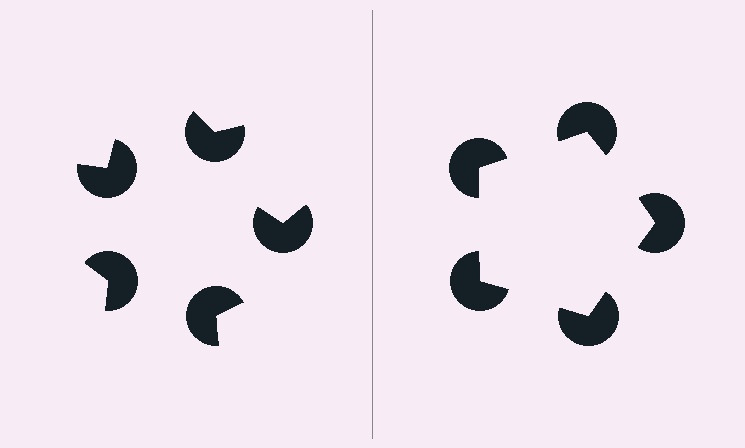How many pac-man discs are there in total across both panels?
10 — 5 on each side.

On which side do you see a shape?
An illusory pentagon appears on the right side. On the left side the wedge cuts are rotated, so no coherent shape forms.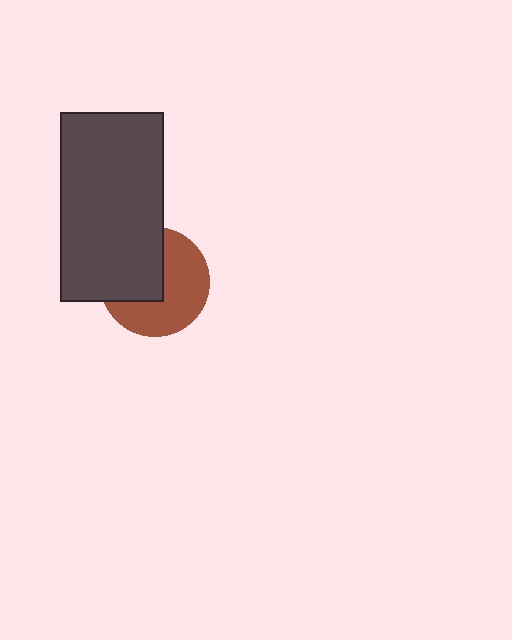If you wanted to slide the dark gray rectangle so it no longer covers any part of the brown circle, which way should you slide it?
Slide it toward the upper-left — that is the most direct way to separate the two shapes.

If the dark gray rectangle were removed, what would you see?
You would see the complete brown circle.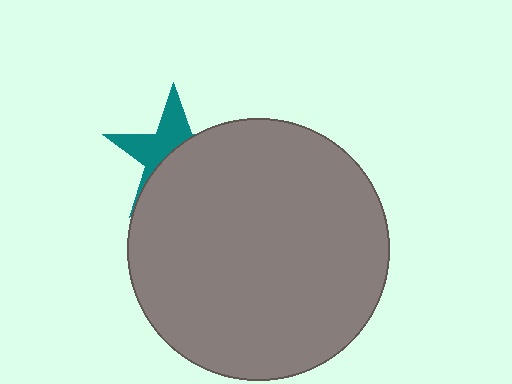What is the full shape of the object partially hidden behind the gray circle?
The partially hidden object is a teal star.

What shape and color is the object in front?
The object in front is a gray circle.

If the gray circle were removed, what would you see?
You would see the complete teal star.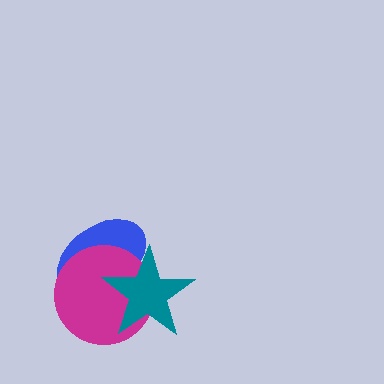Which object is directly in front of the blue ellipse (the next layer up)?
The magenta circle is directly in front of the blue ellipse.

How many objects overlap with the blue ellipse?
2 objects overlap with the blue ellipse.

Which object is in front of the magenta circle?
The teal star is in front of the magenta circle.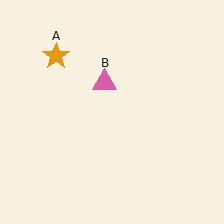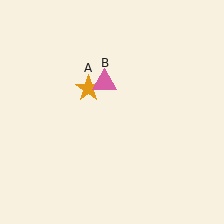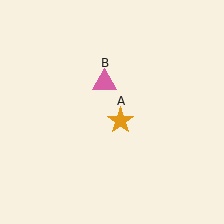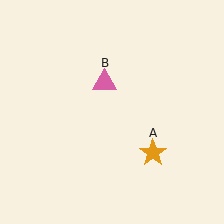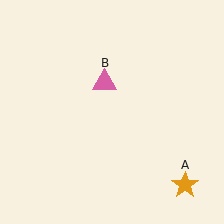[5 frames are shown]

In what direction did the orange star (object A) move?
The orange star (object A) moved down and to the right.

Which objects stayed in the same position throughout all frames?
Pink triangle (object B) remained stationary.